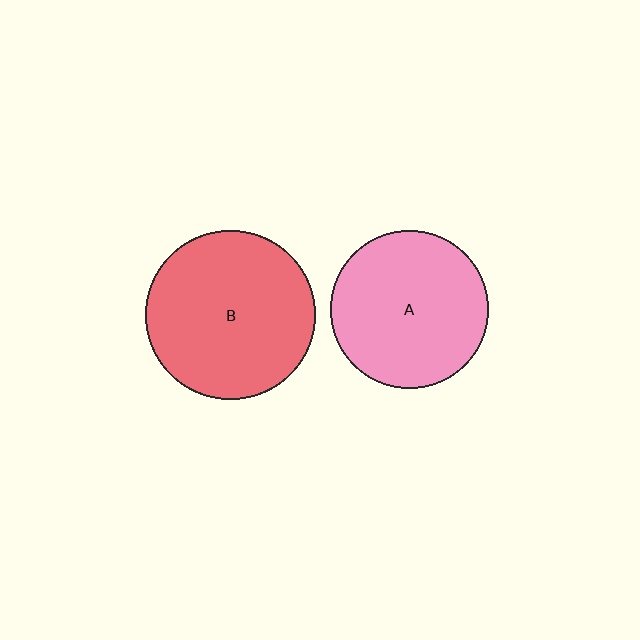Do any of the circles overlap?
No, none of the circles overlap.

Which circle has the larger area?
Circle B (red).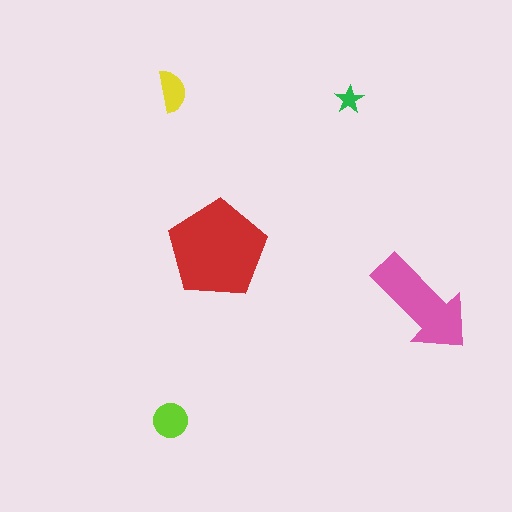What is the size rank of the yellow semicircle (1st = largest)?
4th.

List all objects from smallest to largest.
The green star, the yellow semicircle, the lime circle, the pink arrow, the red pentagon.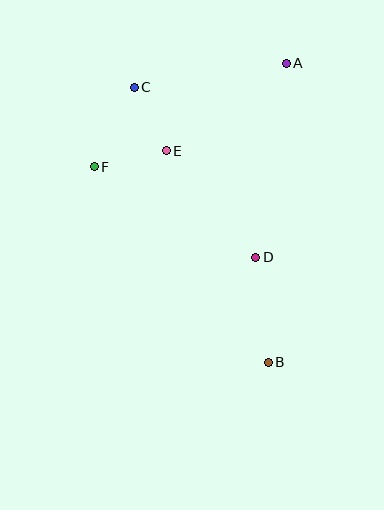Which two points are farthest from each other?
Points B and C are farthest from each other.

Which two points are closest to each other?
Points C and E are closest to each other.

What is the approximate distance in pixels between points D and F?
The distance between D and F is approximately 185 pixels.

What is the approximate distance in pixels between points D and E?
The distance between D and E is approximately 139 pixels.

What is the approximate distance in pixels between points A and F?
The distance between A and F is approximately 218 pixels.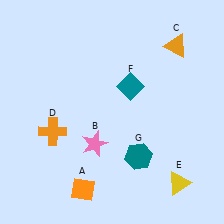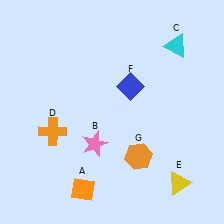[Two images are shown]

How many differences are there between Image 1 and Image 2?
There are 3 differences between the two images.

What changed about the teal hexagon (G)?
In Image 1, G is teal. In Image 2, it changed to orange.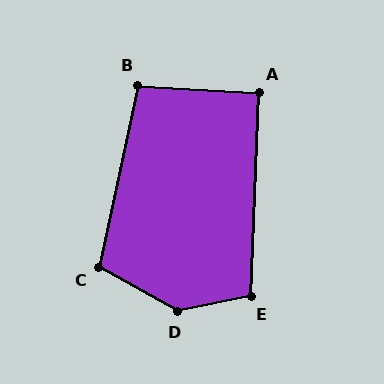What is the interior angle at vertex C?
Approximately 107 degrees (obtuse).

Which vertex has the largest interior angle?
D, at approximately 140 degrees.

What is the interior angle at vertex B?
Approximately 98 degrees (obtuse).